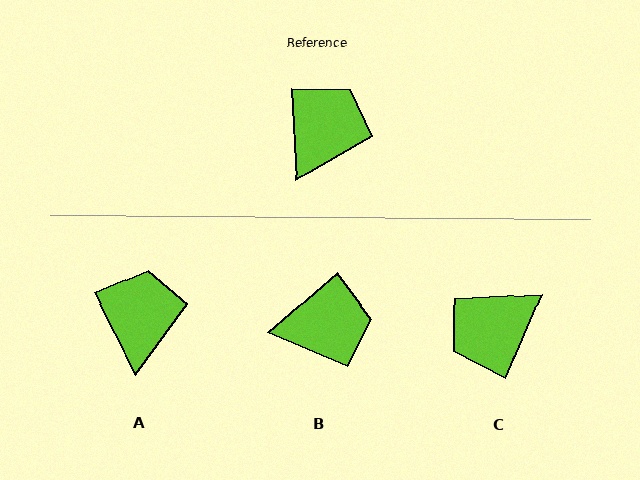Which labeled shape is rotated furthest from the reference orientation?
C, about 154 degrees away.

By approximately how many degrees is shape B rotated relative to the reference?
Approximately 52 degrees clockwise.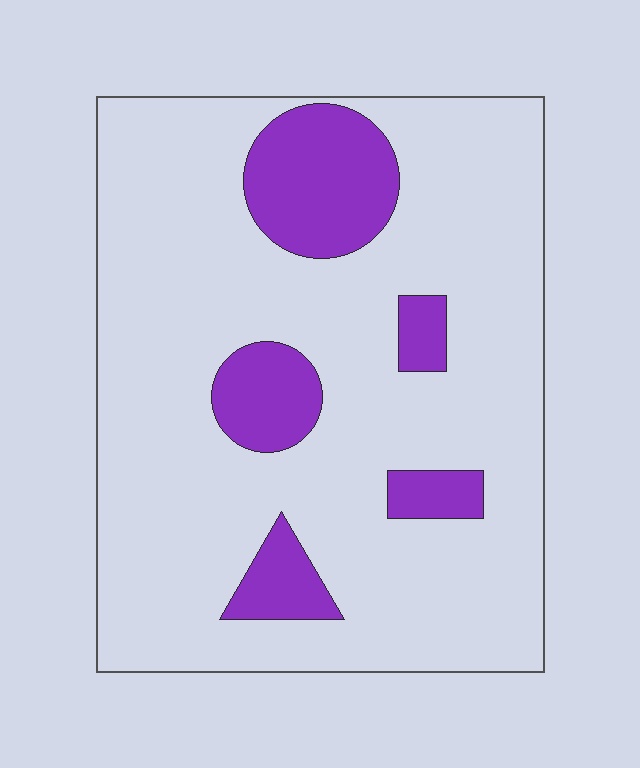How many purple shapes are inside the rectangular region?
5.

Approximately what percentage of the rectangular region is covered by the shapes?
Approximately 15%.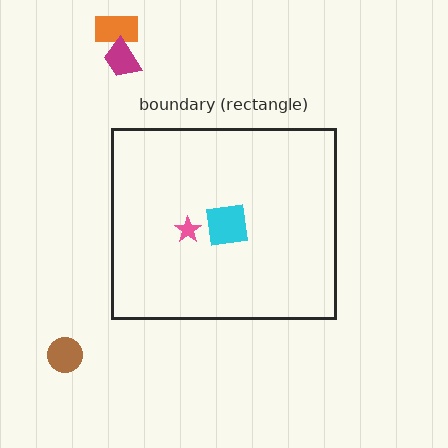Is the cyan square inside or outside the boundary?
Inside.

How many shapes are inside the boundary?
2 inside, 3 outside.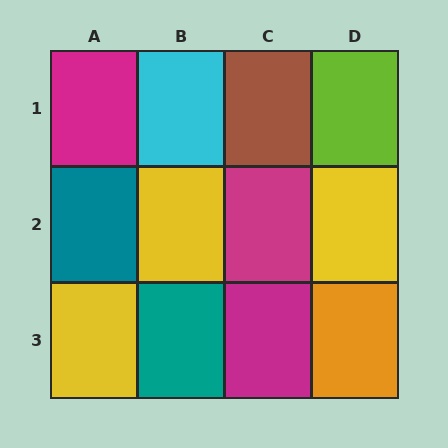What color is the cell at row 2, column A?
Teal.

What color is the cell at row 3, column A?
Yellow.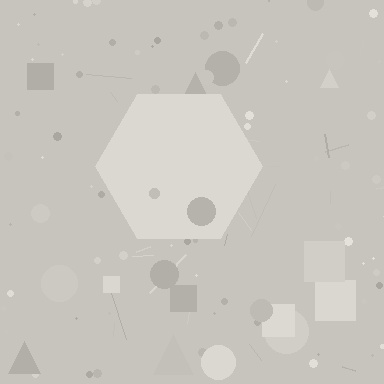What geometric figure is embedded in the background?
A hexagon is embedded in the background.